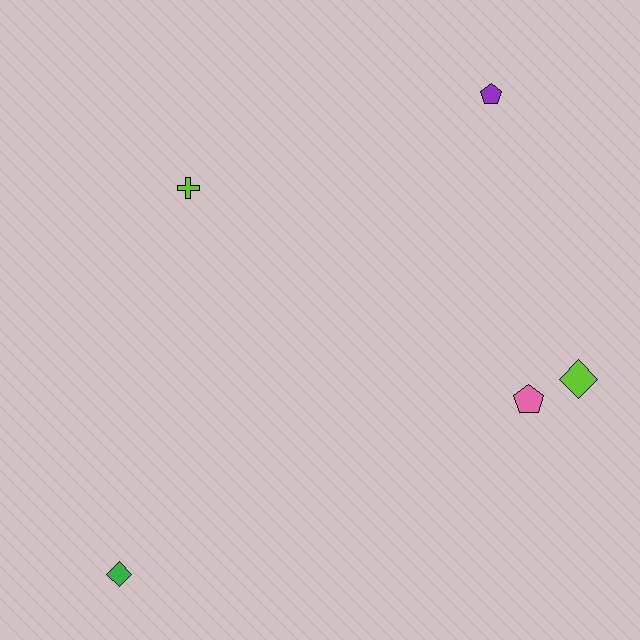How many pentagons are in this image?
There are 2 pentagons.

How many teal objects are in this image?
There are no teal objects.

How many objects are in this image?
There are 5 objects.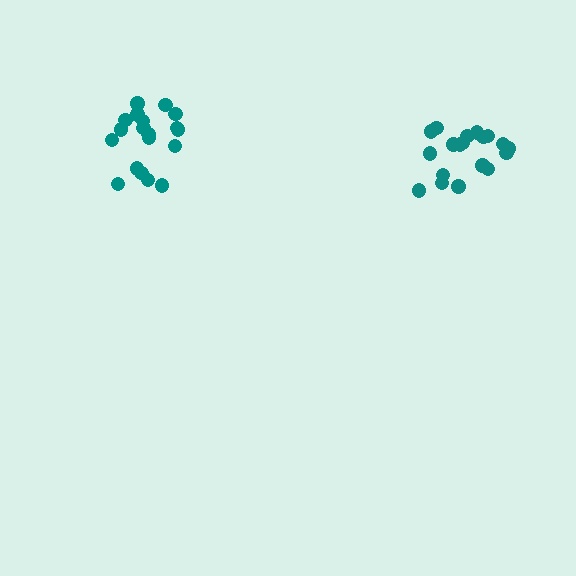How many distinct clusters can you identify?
There are 2 distinct clusters.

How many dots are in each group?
Group 1: 19 dots, Group 2: 19 dots (38 total).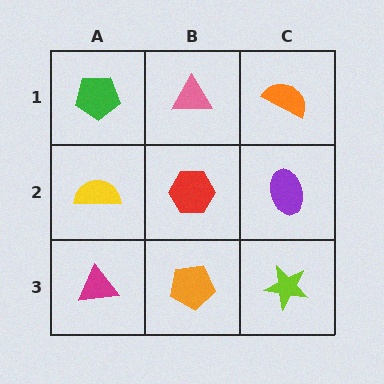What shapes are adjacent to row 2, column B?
A pink triangle (row 1, column B), an orange pentagon (row 3, column B), a yellow semicircle (row 2, column A), a purple ellipse (row 2, column C).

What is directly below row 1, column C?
A purple ellipse.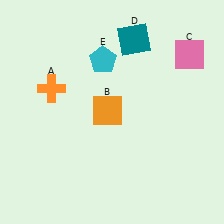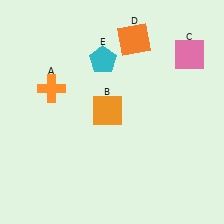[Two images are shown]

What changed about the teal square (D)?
In Image 1, D is teal. In Image 2, it changed to orange.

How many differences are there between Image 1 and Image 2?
There is 1 difference between the two images.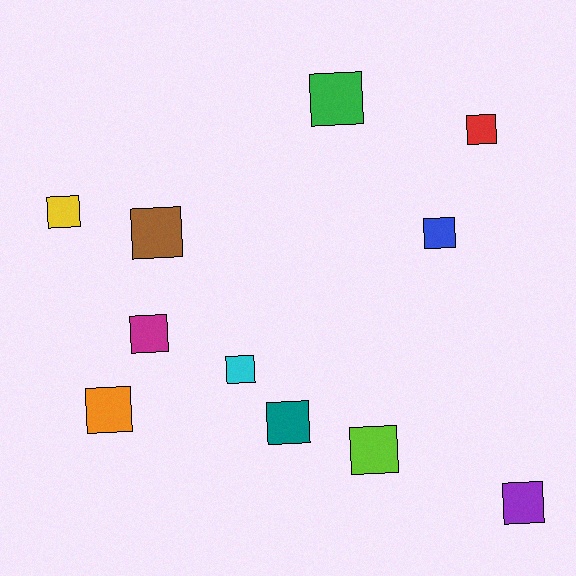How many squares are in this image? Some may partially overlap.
There are 11 squares.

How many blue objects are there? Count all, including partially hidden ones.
There is 1 blue object.